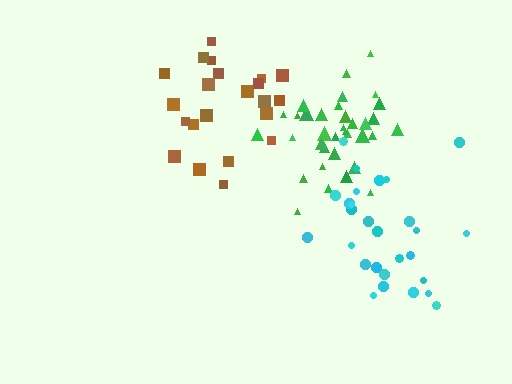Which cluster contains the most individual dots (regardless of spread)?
Green (35).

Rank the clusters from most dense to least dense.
green, brown, cyan.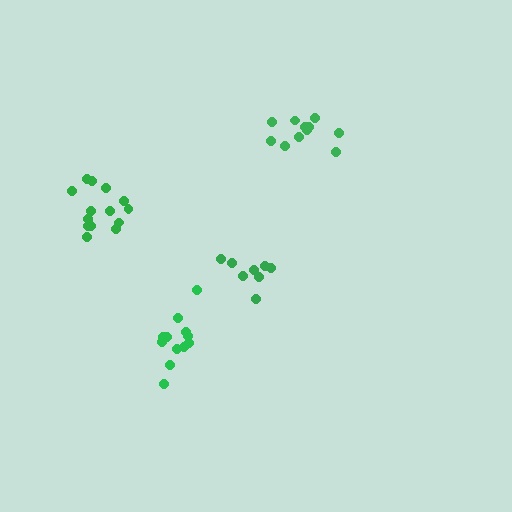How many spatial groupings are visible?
There are 4 spatial groupings.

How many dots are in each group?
Group 1: 8 dots, Group 2: 11 dots, Group 3: 14 dots, Group 4: 12 dots (45 total).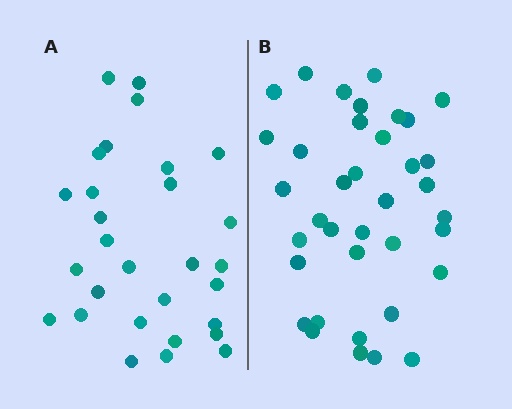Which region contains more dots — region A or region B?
Region B (the right region) has more dots.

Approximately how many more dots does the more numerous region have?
Region B has roughly 8 or so more dots than region A.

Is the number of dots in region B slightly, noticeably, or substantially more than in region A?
Region B has noticeably more, but not dramatically so. The ratio is roughly 1.3 to 1.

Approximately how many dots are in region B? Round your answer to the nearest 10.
About 40 dots. (The exact count is 37, which rounds to 40.)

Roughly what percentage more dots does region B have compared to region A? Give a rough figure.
About 30% more.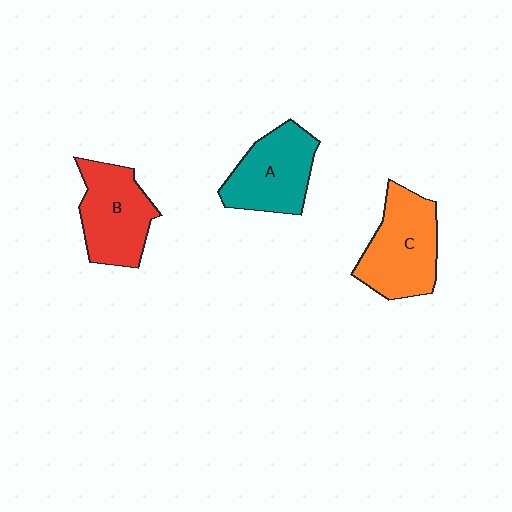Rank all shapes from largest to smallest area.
From largest to smallest: C (orange), B (red), A (teal).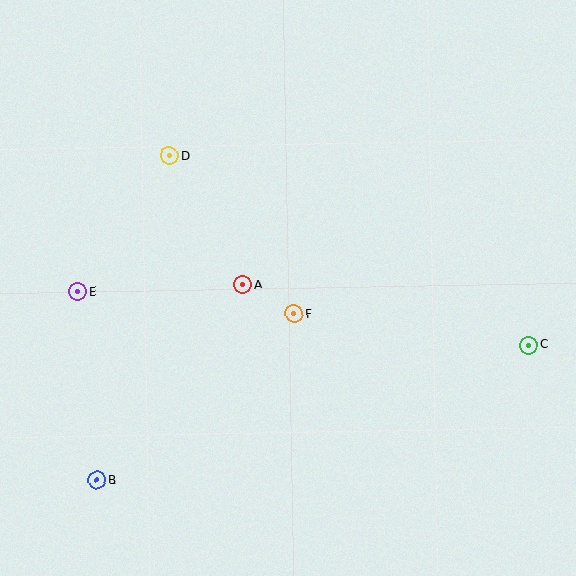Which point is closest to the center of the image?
Point F at (294, 314) is closest to the center.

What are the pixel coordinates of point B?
Point B is at (97, 480).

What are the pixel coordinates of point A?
Point A is at (243, 285).